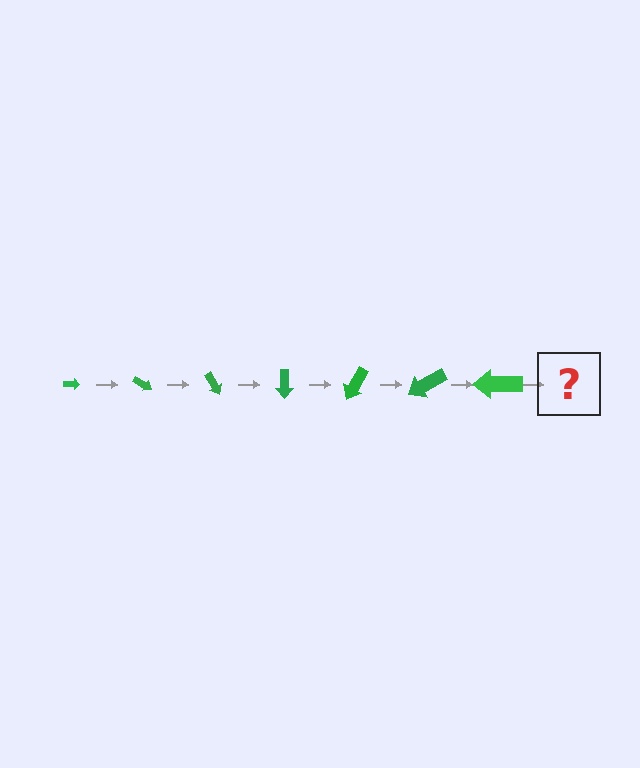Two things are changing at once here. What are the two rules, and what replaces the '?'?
The two rules are that the arrow grows larger each step and it rotates 30 degrees each step. The '?' should be an arrow, larger than the previous one and rotated 210 degrees from the start.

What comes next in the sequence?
The next element should be an arrow, larger than the previous one and rotated 210 degrees from the start.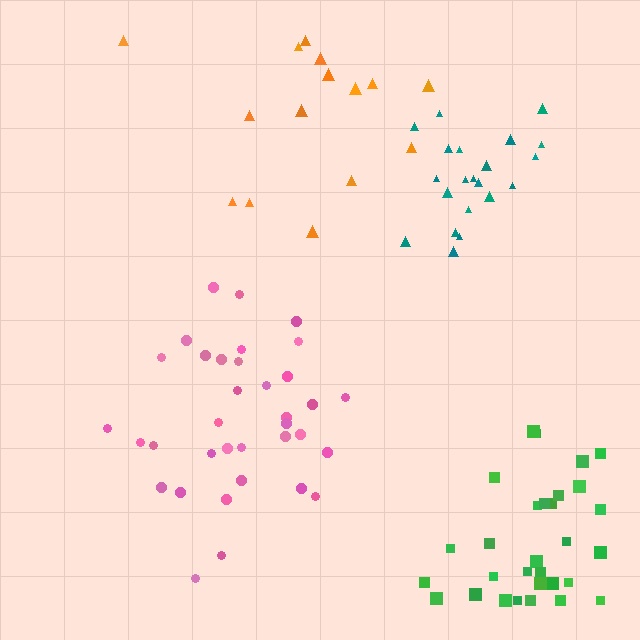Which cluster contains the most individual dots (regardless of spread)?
Pink (35).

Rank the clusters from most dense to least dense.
teal, green, pink, orange.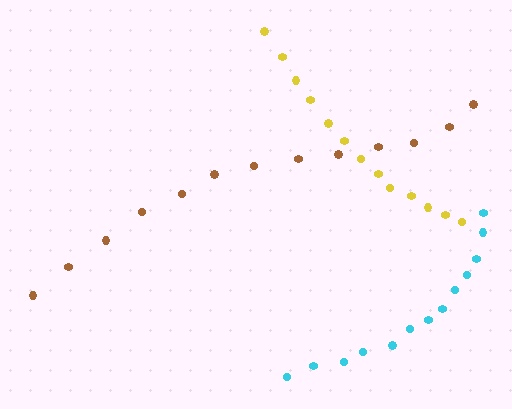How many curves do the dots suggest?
There are 3 distinct paths.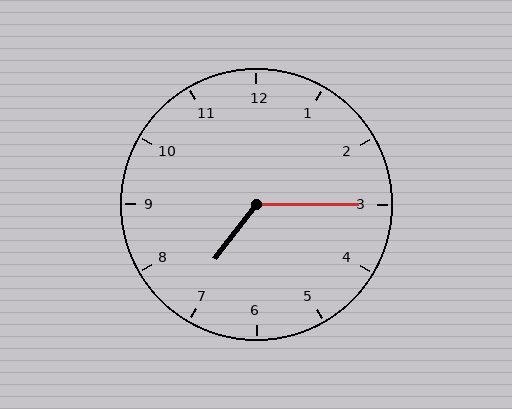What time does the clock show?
7:15.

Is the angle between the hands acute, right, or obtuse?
It is obtuse.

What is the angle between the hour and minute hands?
Approximately 128 degrees.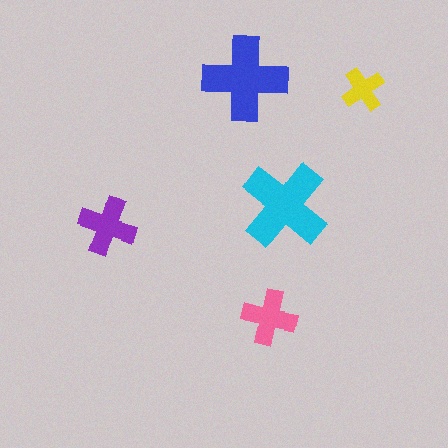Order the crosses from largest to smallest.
the cyan one, the blue one, the purple one, the pink one, the yellow one.